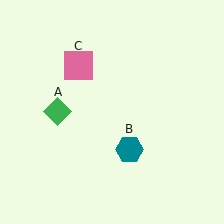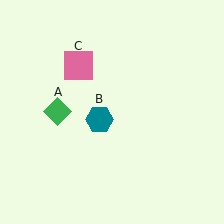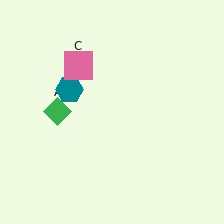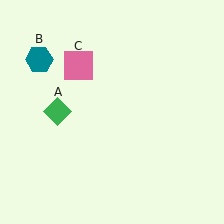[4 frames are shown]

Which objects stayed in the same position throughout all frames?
Green diamond (object A) and pink square (object C) remained stationary.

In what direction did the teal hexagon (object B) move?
The teal hexagon (object B) moved up and to the left.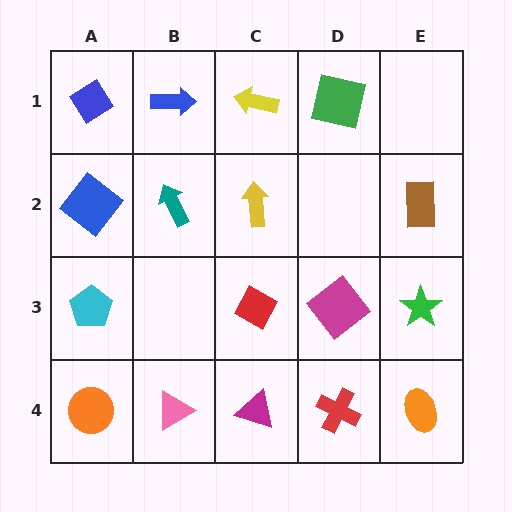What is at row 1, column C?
A yellow arrow.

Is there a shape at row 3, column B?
No, that cell is empty.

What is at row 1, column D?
A green square.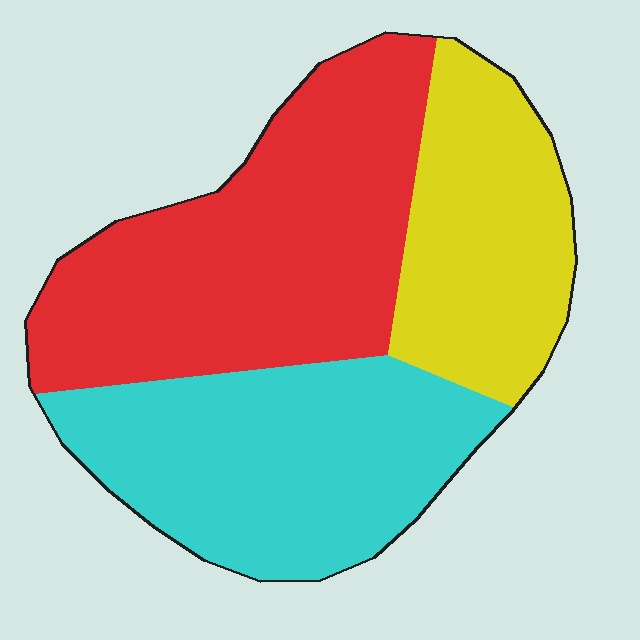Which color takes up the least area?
Yellow, at roughly 25%.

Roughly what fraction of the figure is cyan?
Cyan covers about 35% of the figure.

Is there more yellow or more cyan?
Cyan.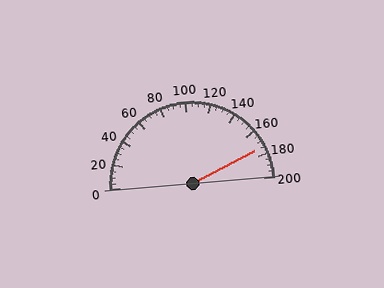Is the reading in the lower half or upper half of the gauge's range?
The reading is in the upper half of the range (0 to 200).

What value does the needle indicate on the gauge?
The needle indicates approximately 175.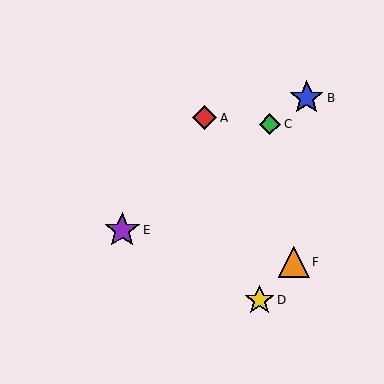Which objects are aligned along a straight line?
Objects B, C, E are aligned along a straight line.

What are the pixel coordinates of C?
Object C is at (270, 124).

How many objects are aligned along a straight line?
3 objects (B, C, E) are aligned along a straight line.